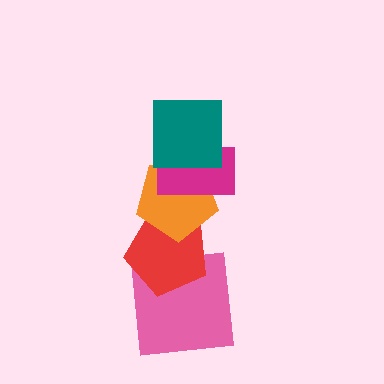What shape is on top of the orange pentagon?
The magenta rectangle is on top of the orange pentagon.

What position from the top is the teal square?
The teal square is 1st from the top.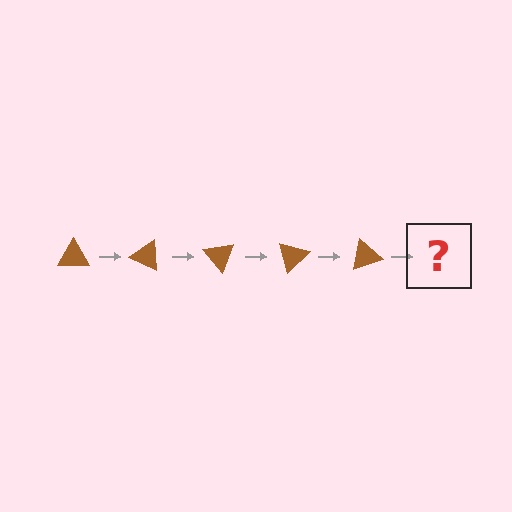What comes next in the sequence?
The next element should be a brown triangle rotated 125 degrees.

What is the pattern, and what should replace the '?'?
The pattern is that the triangle rotates 25 degrees each step. The '?' should be a brown triangle rotated 125 degrees.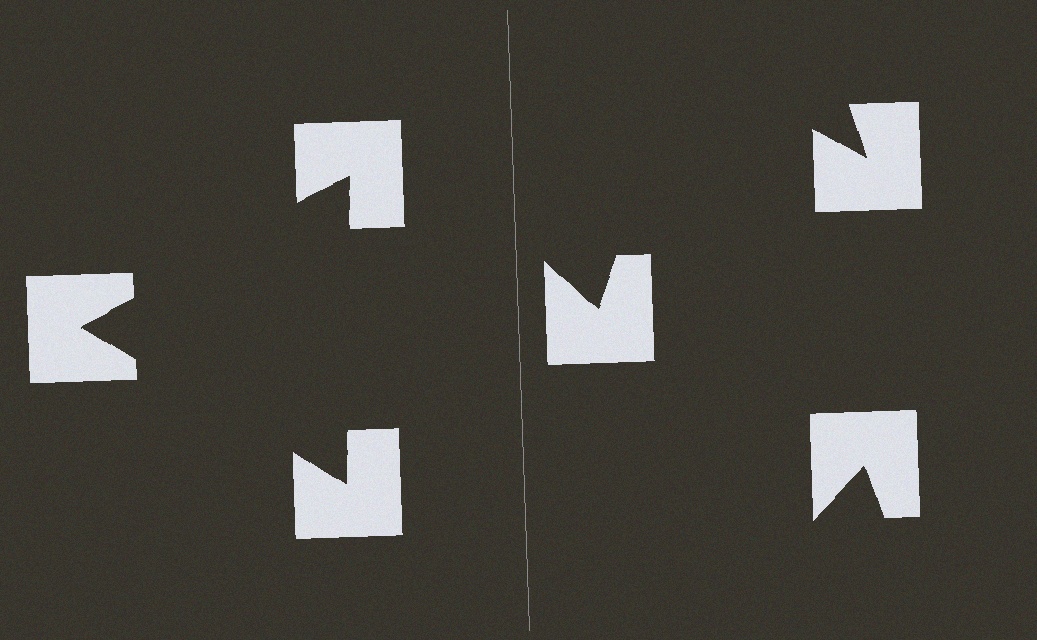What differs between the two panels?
The notched squares are positioned identically on both sides; only the wedge orientations differ. On the left they align to a triangle; on the right they are misaligned.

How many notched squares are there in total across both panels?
6 — 3 on each side.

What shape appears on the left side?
An illusory triangle.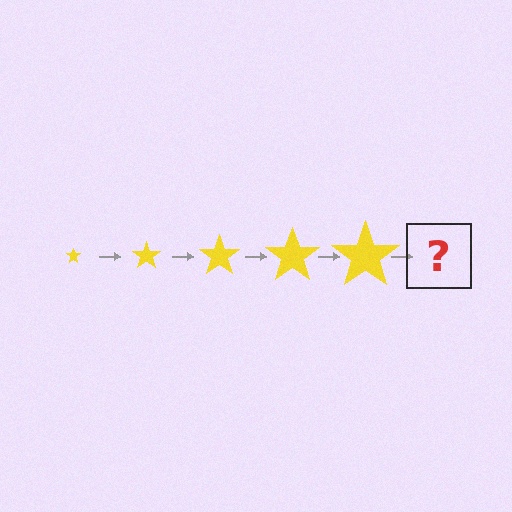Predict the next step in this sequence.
The next step is a yellow star, larger than the previous one.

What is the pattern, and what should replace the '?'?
The pattern is that the star gets progressively larger each step. The '?' should be a yellow star, larger than the previous one.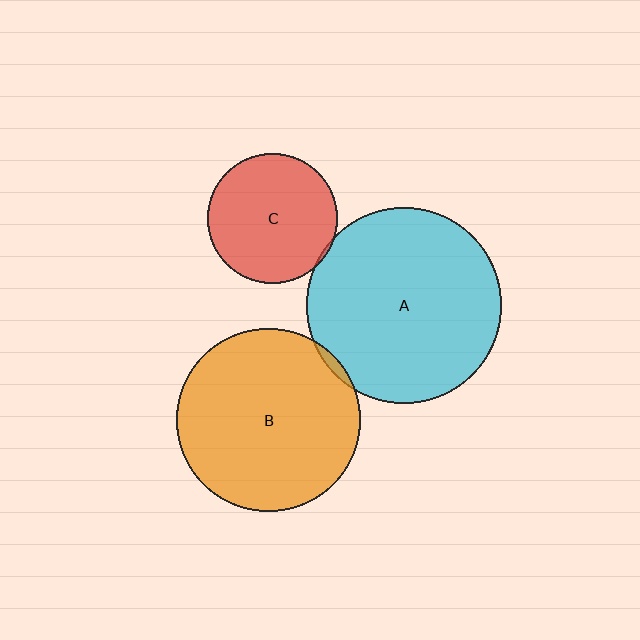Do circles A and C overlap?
Yes.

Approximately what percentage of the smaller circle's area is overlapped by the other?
Approximately 5%.